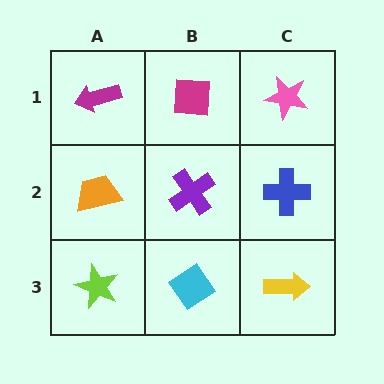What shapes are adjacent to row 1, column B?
A purple cross (row 2, column B), a magenta arrow (row 1, column A), a pink star (row 1, column C).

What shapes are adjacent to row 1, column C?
A blue cross (row 2, column C), a magenta square (row 1, column B).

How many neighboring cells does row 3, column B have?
3.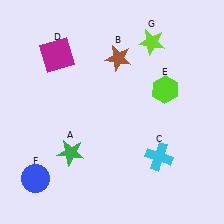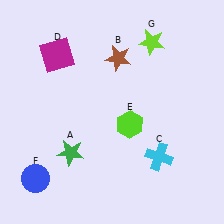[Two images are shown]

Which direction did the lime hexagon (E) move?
The lime hexagon (E) moved left.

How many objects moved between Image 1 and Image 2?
1 object moved between the two images.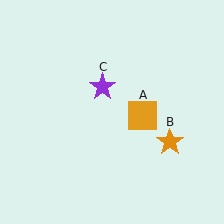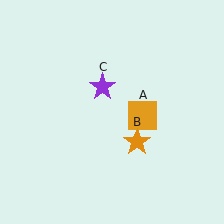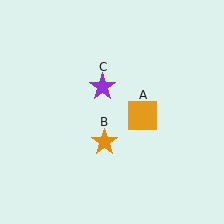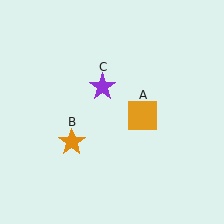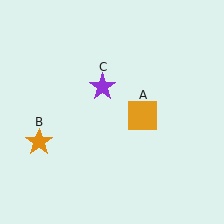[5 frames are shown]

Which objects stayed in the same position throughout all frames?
Orange square (object A) and purple star (object C) remained stationary.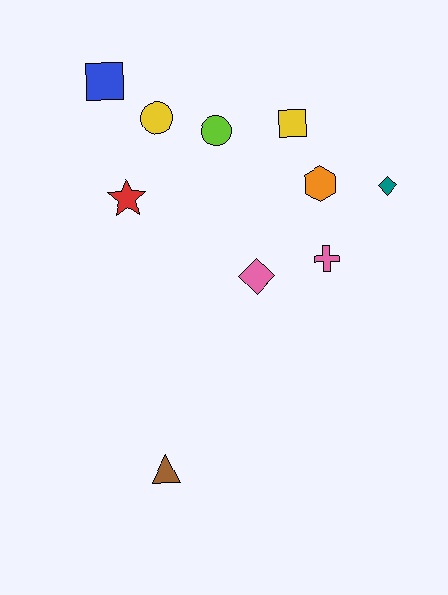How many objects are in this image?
There are 10 objects.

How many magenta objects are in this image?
There are no magenta objects.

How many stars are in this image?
There is 1 star.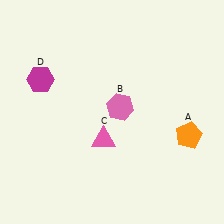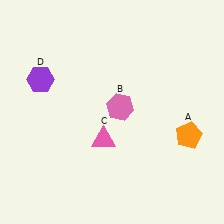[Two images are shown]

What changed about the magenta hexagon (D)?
In Image 1, D is magenta. In Image 2, it changed to purple.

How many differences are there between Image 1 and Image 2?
There is 1 difference between the two images.